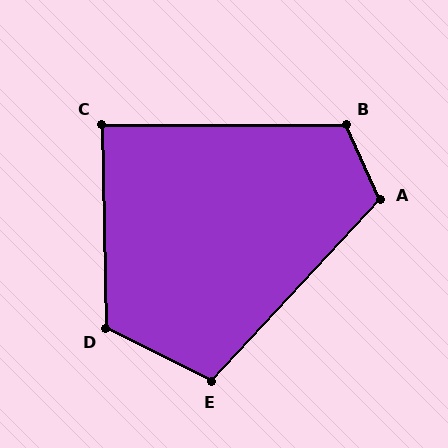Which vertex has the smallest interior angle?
C, at approximately 89 degrees.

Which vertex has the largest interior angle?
D, at approximately 118 degrees.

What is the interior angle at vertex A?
Approximately 113 degrees (obtuse).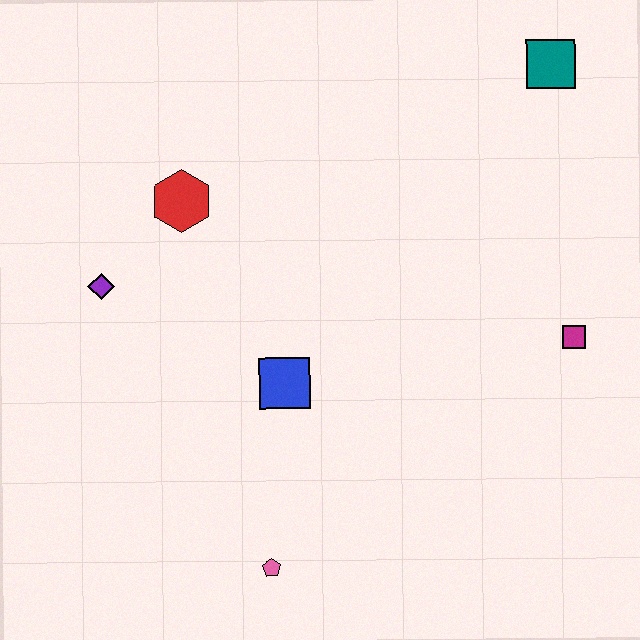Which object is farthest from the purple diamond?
The teal square is farthest from the purple diamond.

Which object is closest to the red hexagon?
The purple diamond is closest to the red hexagon.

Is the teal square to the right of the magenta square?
No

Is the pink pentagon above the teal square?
No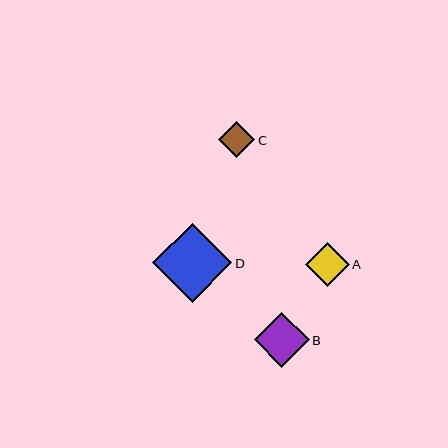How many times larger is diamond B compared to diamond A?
Diamond B is approximately 1.3 times the size of diamond A.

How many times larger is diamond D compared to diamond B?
Diamond D is approximately 1.4 times the size of diamond B.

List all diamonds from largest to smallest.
From largest to smallest: D, B, A, C.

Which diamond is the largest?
Diamond D is the largest with a size of approximately 79 pixels.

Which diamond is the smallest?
Diamond C is the smallest with a size of approximately 36 pixels.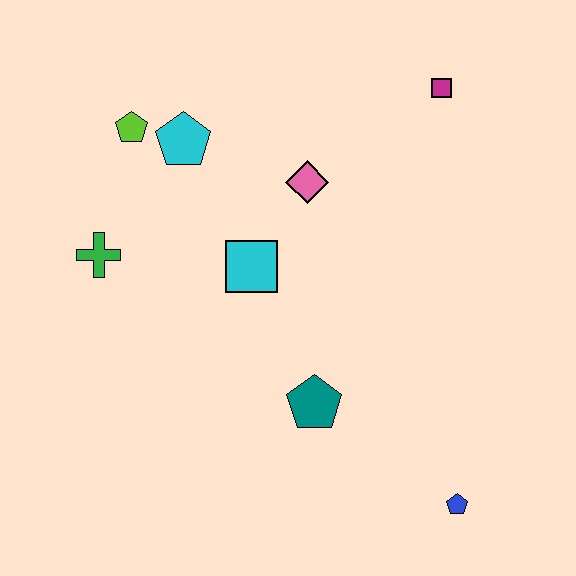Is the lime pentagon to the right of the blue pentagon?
No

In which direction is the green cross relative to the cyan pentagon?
The green cross is below the cyan pentagon.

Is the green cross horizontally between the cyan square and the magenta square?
No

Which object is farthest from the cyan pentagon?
The blue pentagon is farthest from the cyan pentagon.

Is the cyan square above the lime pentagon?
No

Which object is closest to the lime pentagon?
The cyan pentagon is closest to the lime pentagon.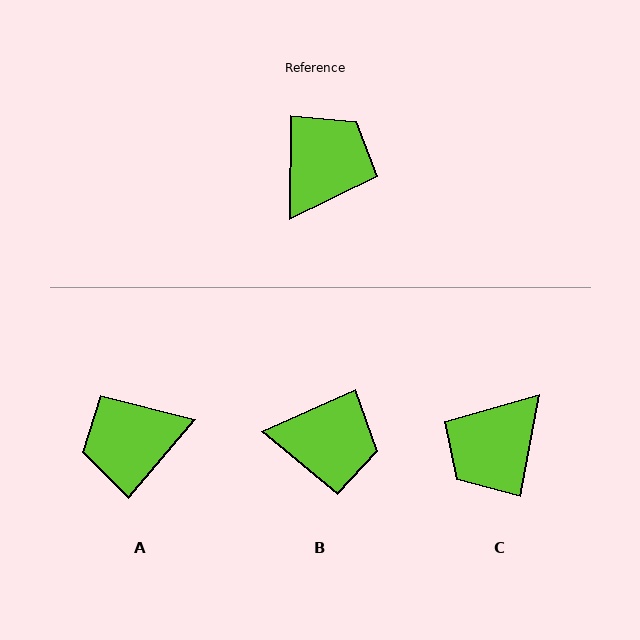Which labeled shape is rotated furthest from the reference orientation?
C, about 170 degrees away.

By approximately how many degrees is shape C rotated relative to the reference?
Approximately 170 degrees counter-clockwise.